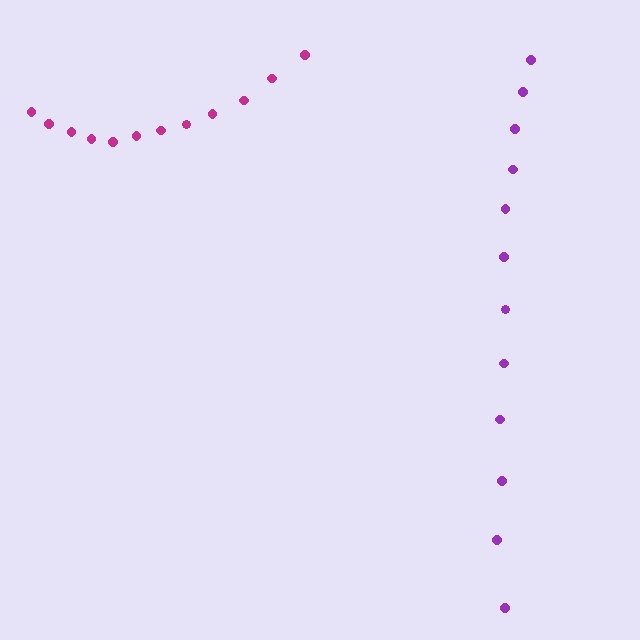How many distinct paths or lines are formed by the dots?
There are 2 distinct paths.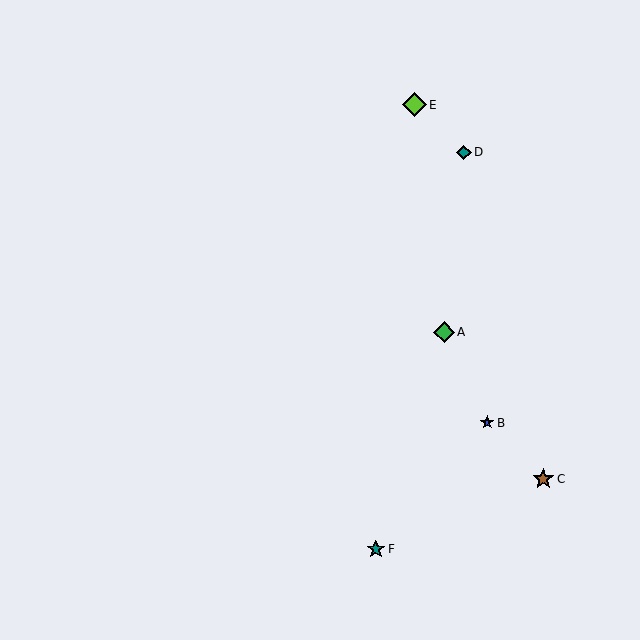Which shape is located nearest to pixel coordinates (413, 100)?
The lime diamond (labeled E) at (414, 105) is nearest to that location.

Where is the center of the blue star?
The center of the blue star is at (487, 423).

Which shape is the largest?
The lime diamond (labeled E) is the largest.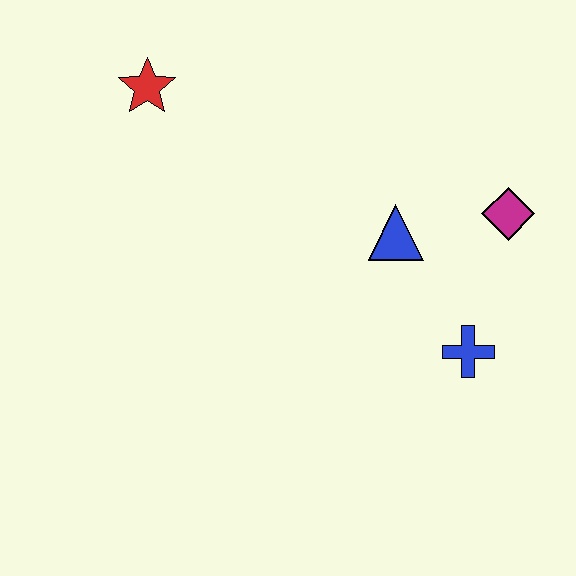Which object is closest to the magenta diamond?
The blue triangle is closest to the magenta diamond.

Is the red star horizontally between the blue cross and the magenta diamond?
No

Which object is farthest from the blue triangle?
The red star is farthest from the blue triangle.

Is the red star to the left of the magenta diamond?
Yes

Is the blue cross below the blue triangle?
Yes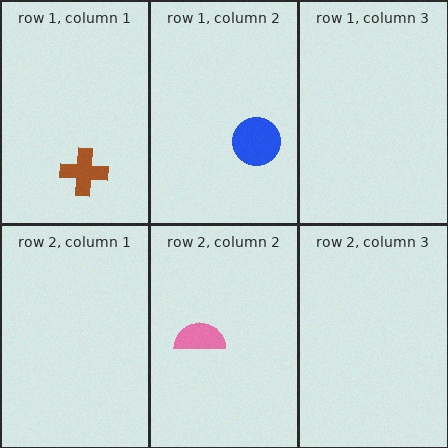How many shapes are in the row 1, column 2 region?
1.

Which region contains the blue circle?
The row 1, column 2 region.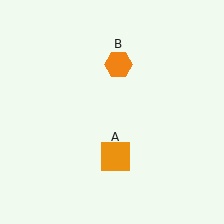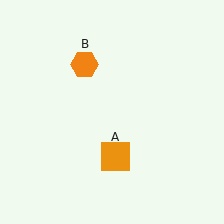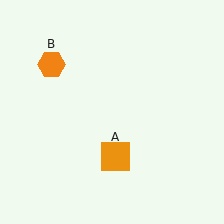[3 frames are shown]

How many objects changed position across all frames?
1 object changed position: orange hexagon (object B).